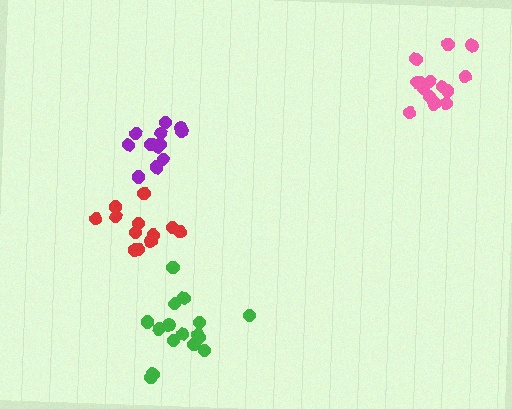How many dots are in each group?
Group 1: 16 dots, Group 2: 13 dots, Group 3: 15 dots, Group 4: 12 dots (56 total).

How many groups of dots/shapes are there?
There are 4 groups.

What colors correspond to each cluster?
The clusters are colored: green, purple, pink, red.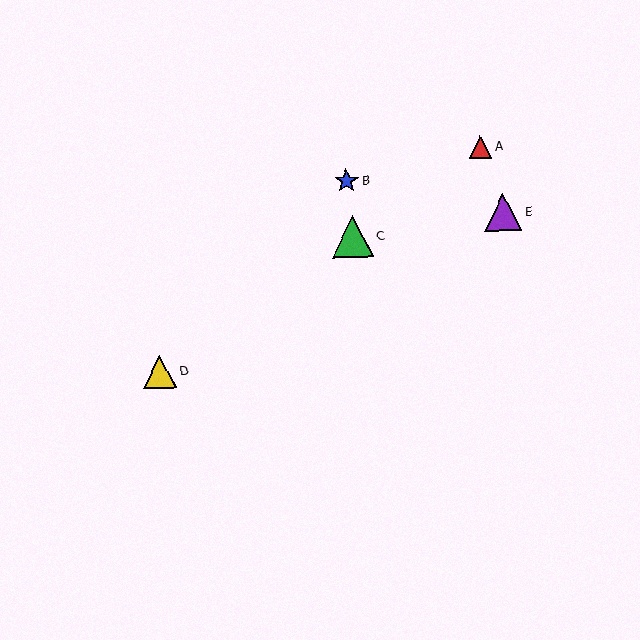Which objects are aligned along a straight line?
Objects A, C, D are aligned along a straight line.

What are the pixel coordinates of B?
Object B is at (346, 181).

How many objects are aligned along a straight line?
3 objects (A, C, D) are aligned along a straight line.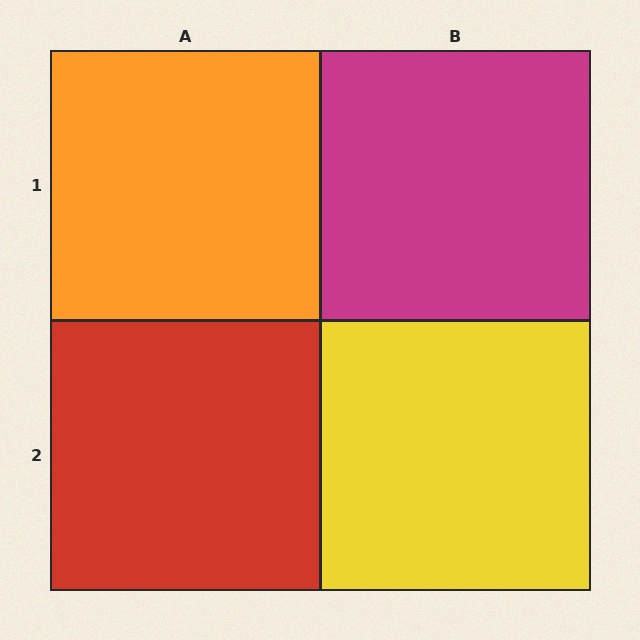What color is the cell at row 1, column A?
Orange.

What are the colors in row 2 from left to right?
Red, yellow.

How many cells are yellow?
1 cell is yellow.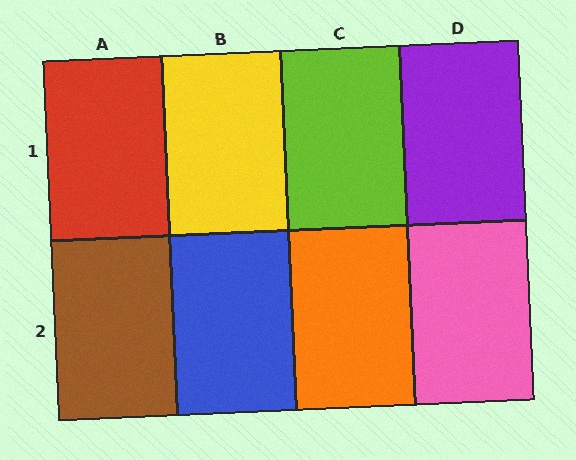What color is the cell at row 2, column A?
Brown.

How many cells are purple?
1 cell is purple.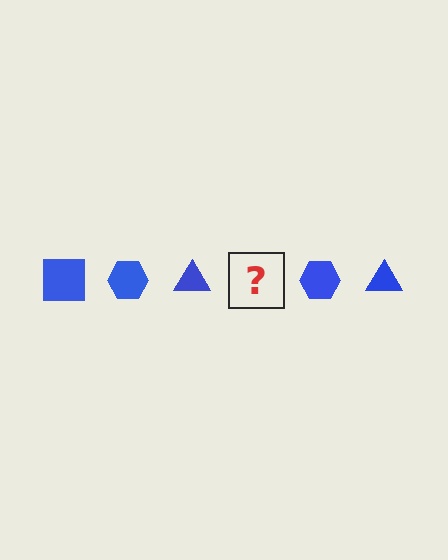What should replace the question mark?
The question mark should be replaced with a blue square.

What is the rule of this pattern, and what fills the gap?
The rule is that the pattern cycles through square, hexagon, triangle shapes in blue. The gap should be filled with a blue square.